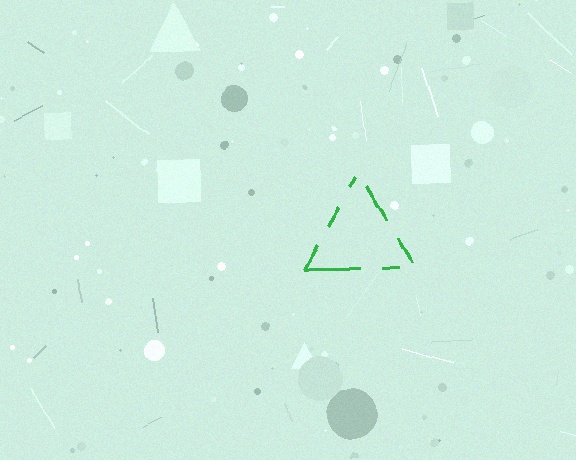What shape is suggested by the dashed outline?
The dashed outline suggests a triangle.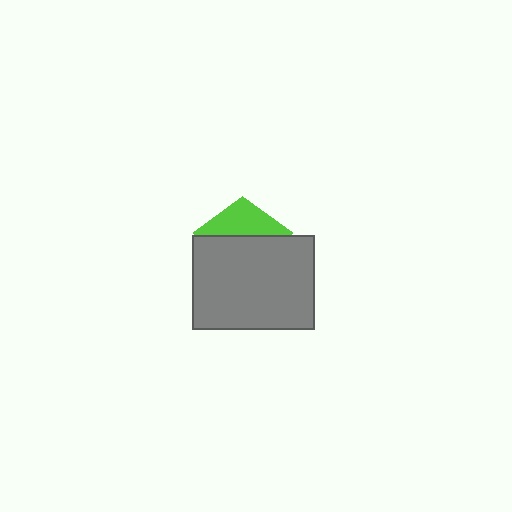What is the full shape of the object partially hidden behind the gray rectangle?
The partially hidden object is a lime pentagon.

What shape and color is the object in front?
The object in front is a gray rectangle.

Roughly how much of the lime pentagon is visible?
A small part of it is visible (roughly 32%).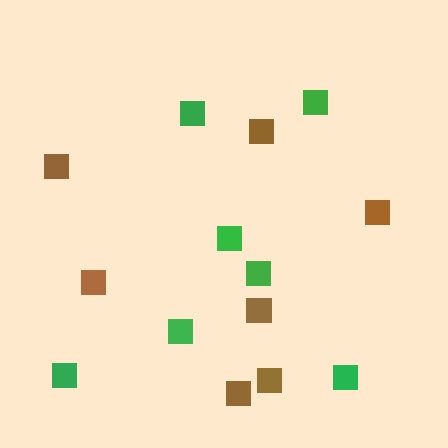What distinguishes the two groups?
There are 2 groups: one group of green squares (7) and one group of brown squares (7).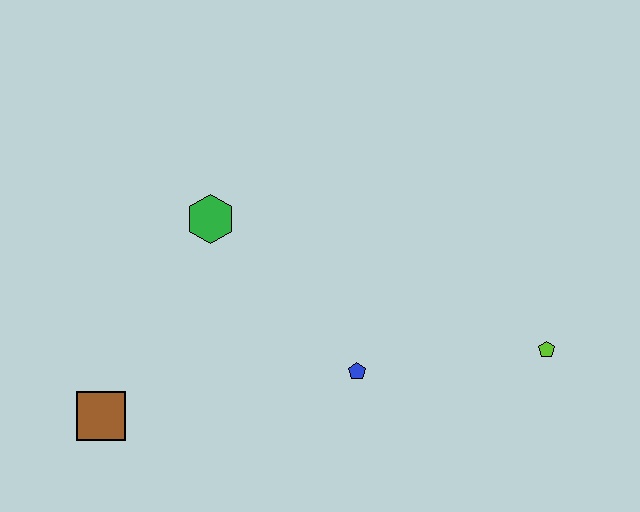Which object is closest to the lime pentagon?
The blue pentagon is closest to the lime pentagon.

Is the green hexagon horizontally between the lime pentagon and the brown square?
Yes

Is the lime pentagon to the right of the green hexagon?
Yes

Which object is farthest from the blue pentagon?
The brown square is farthest from the blue pentagon.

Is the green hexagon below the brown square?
No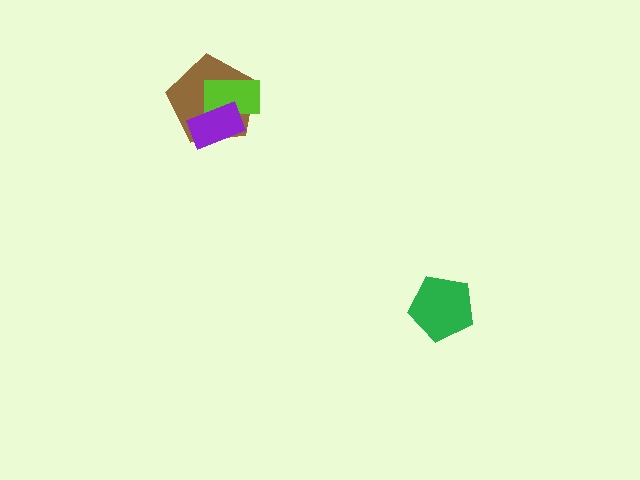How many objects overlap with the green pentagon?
0 objects overlap with the green pentagon.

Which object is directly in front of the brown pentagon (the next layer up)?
The lime rectangle is directly in front of the brown pentagon.